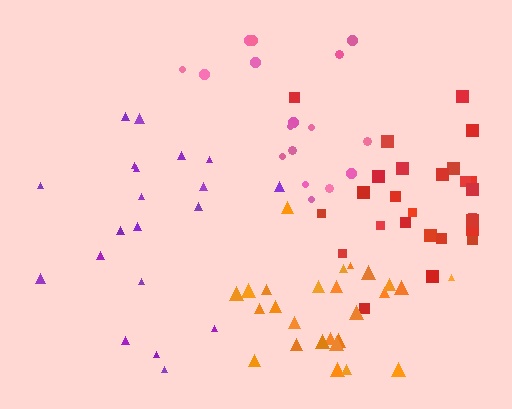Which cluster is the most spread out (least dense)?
Pink.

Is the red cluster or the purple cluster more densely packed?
Red.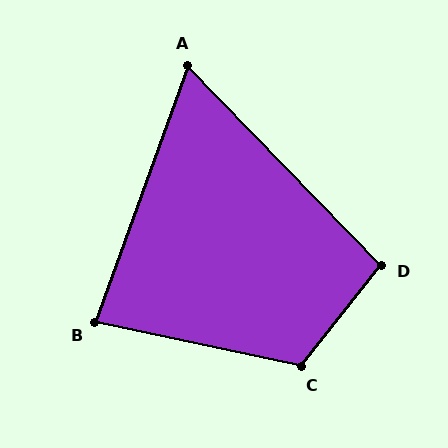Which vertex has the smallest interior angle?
A, at approximately 64 degrees.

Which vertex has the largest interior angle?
C, at approximately 116 degrees.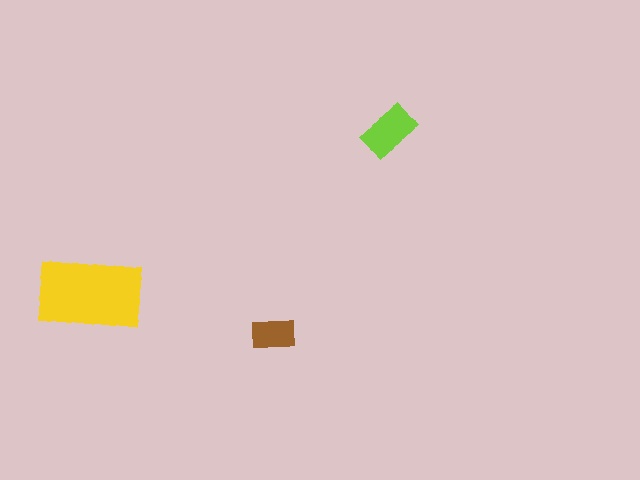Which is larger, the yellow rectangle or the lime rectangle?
The yellow one.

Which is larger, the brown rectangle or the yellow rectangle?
The yellow one.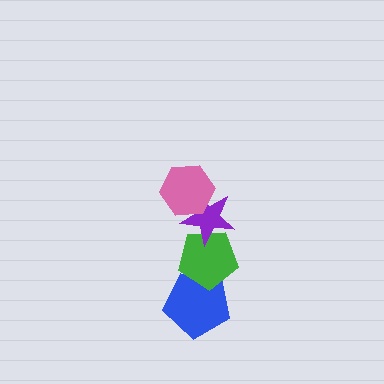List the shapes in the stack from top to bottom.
From top to bottom: the pink hexagon, the purple star, the green pentagon, the blue pentagon.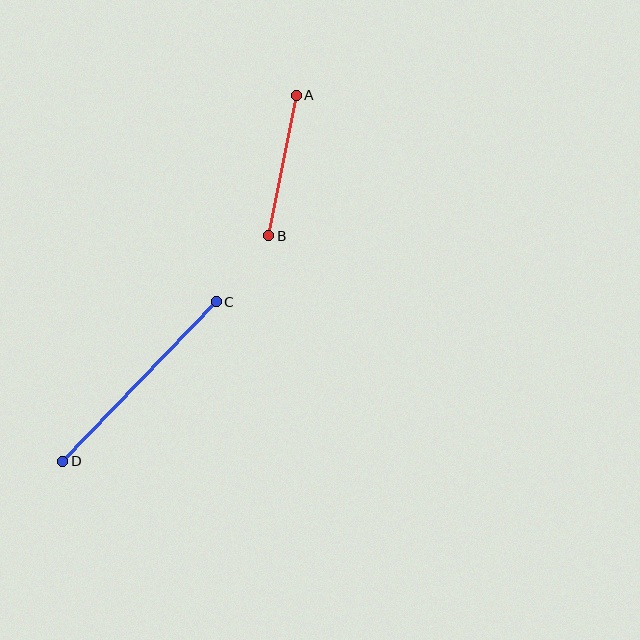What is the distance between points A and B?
The distance is approximately 143 pixels.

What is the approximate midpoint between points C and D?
The midpoint is at approximately (139, 381) pixels.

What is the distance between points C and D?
The distance is approximately 221 pixels.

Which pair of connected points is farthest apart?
Points C and D are farthest apart.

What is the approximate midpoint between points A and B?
The midpoint is at approximately (282, 166) pixels.